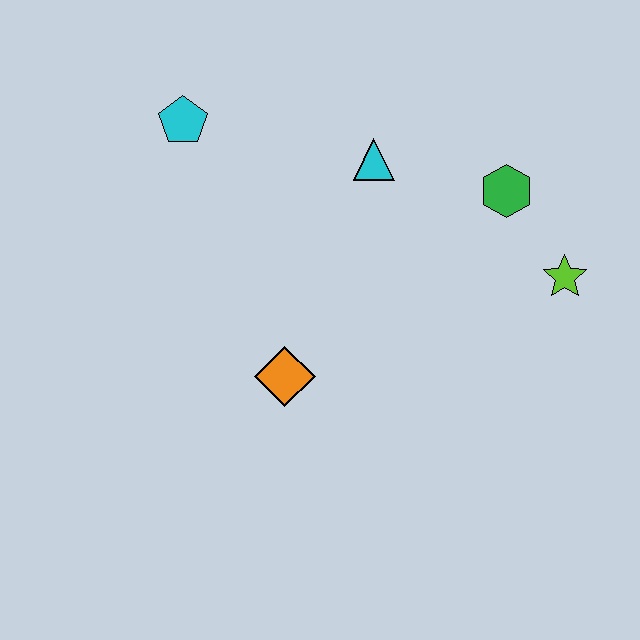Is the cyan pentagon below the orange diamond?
No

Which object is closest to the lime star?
The green hexagon is closest to the lime star.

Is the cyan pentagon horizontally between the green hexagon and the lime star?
No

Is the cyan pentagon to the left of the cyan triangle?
Yes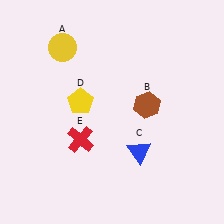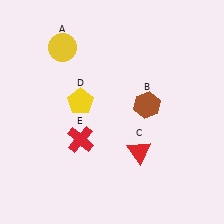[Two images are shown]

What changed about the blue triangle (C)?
In Image 1, C is blue. In Image 2, it changed to red.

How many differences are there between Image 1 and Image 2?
There is 1 difference between the two images.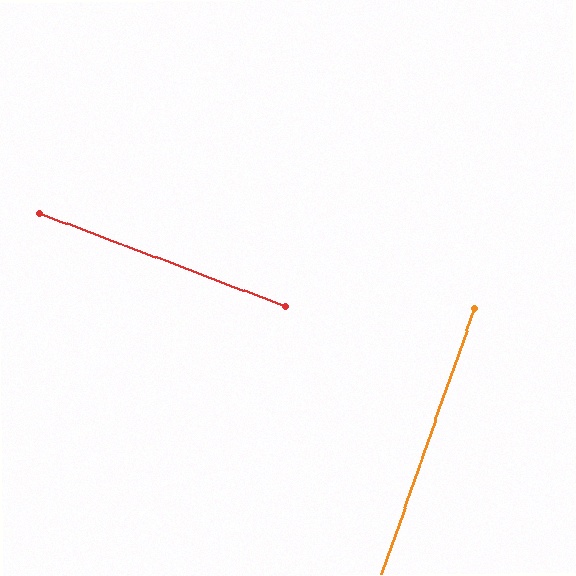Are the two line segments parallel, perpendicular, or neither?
Perpendicular — they meet at approximately 88°.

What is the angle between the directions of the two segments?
Approximately 88 degrees.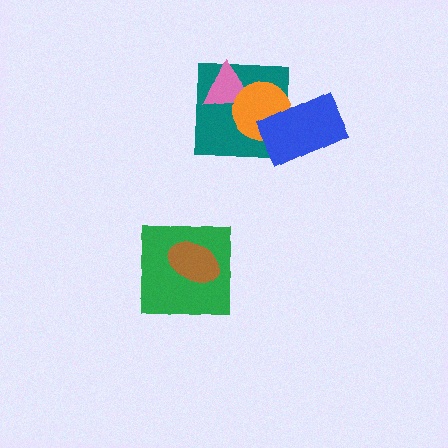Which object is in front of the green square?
The brown ellipse is in front of the green square.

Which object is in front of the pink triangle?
The orange circle is in front of the pink triangle.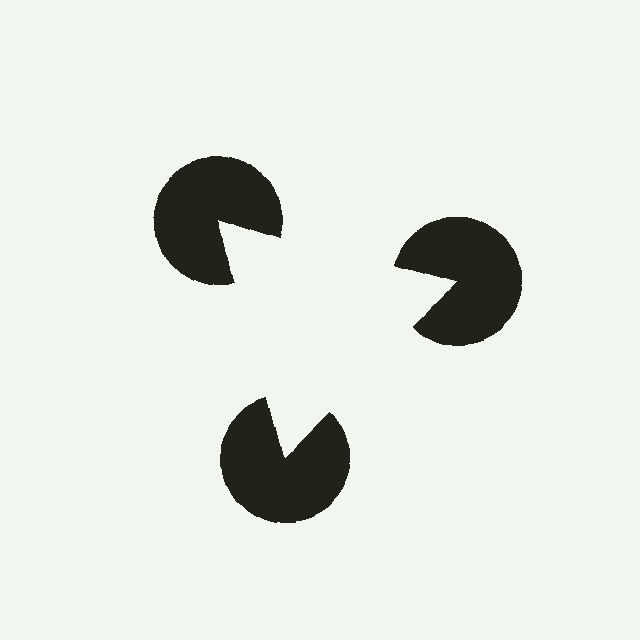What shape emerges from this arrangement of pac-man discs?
An illusory triangle — its edges are inferred from the aligned wedge cuts in the pac-man discs, not physically drawn.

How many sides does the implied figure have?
3 sides.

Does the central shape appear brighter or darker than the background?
It typically appears slightly brighter than the background, even though no actual brightness change is drawn.